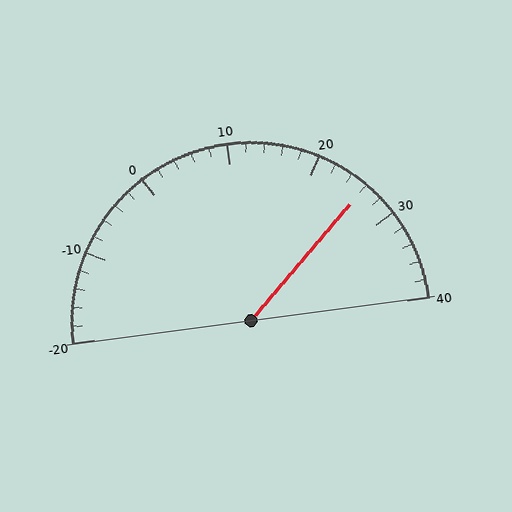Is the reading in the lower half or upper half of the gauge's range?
The reading is in the upper half of the range (-20 to 40).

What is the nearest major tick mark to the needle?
The nearest major tick mark is 30.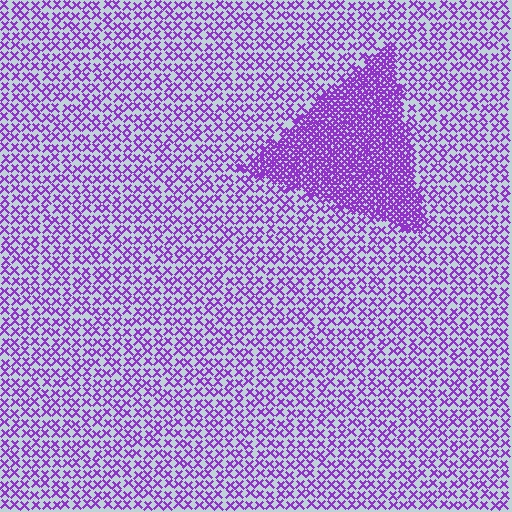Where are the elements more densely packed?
The elements are more densely packed inside the triangle boundary.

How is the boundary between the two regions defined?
The boundary is defined by a change in element density (approximately 2.8x ratio). All elements are the same color, size, and shape.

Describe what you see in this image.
The image contains small purple elements arranged at two different densities. A triangle-shaped region is visible where the elements are more densely packed than the surrounding area.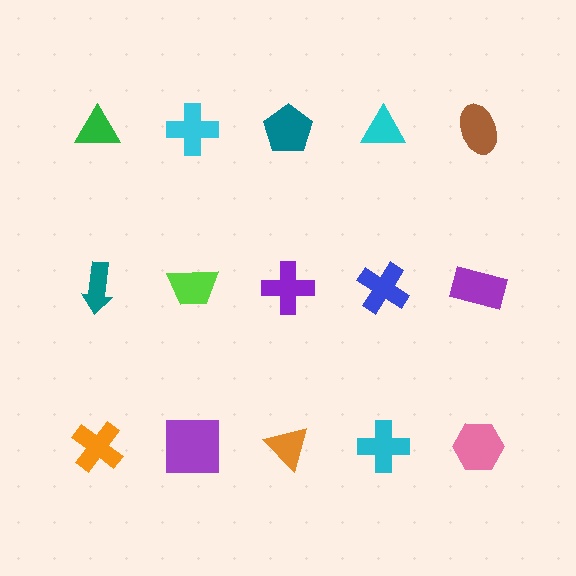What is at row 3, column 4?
A cyan cross.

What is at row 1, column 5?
A brown ellipse.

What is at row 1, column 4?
A cyan triangle.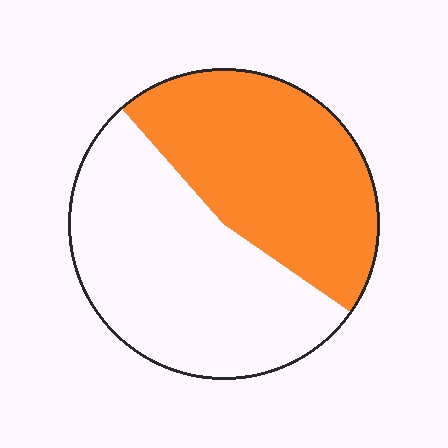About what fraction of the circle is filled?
About one half (1/2).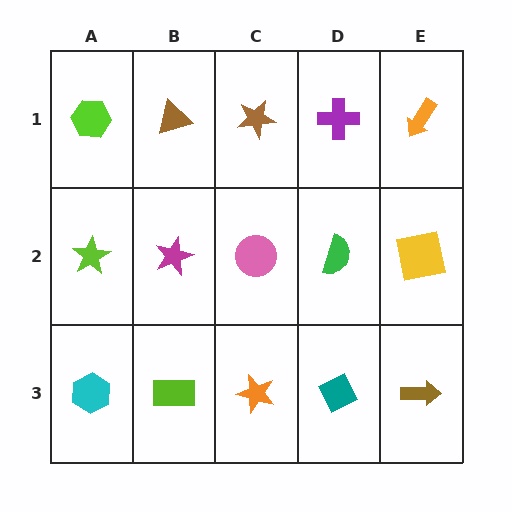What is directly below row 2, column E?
A brown arrow.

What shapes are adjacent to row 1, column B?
A magenta star (row 2, column B), a lime hexagon (row 1, column A), a brown star (row 1, column C).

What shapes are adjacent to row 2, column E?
An orange arrow (row 1, column E), a brown arrow (row 3, column E), a green semicircle (row 2, column D).